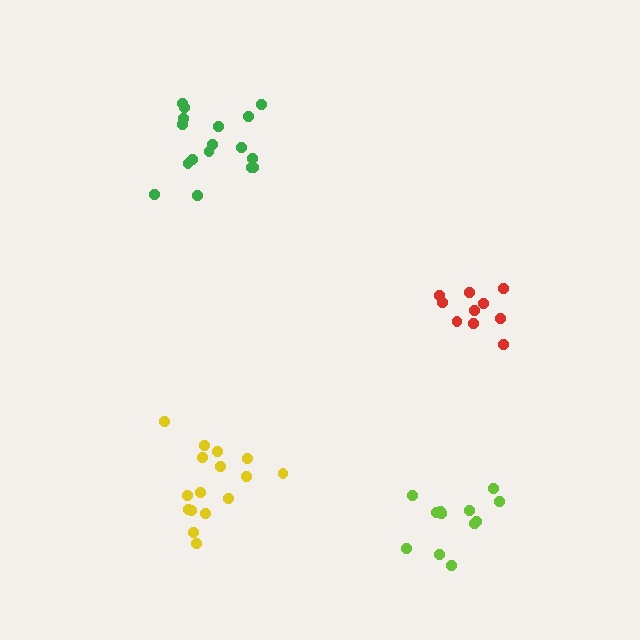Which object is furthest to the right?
The red cluster is rightmost.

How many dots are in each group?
Group 1: 11 dots, Group 2: 16 dots, Group 3: 12 dots, Group 4: 17 dots (56 total).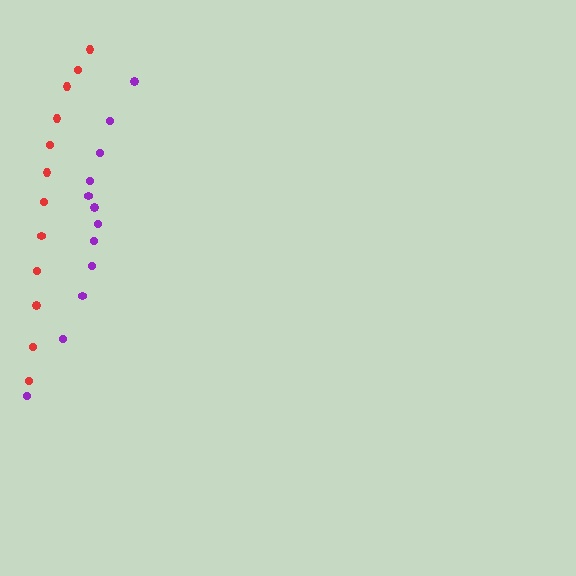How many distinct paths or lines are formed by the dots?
There are 2 distinct paths.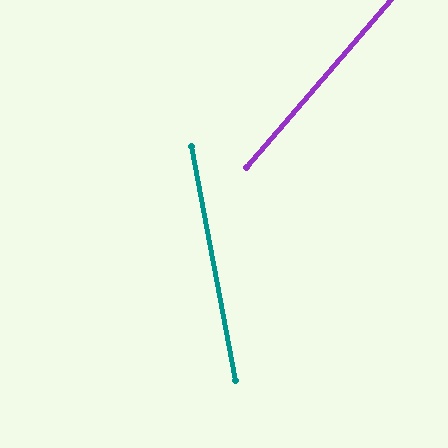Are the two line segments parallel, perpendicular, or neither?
Neither parallel nor perpendicular — they differ by about 51°.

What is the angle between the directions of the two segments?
Approximately 51 degrees.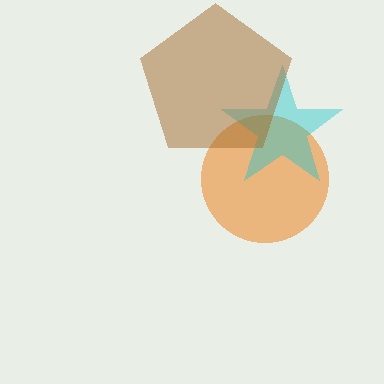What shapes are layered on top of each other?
The layered shapes are: an orange circle, a cyan star, a brown pentagon.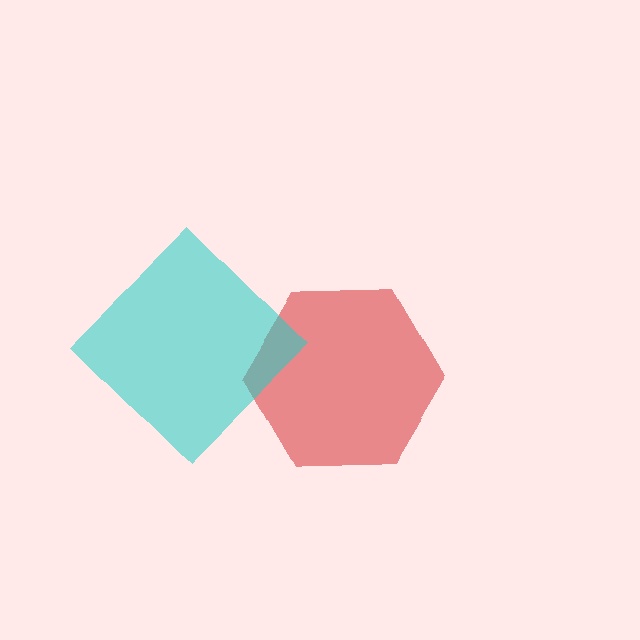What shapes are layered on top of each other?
The layered shapes are: a red hexagon, a cyan diamond.